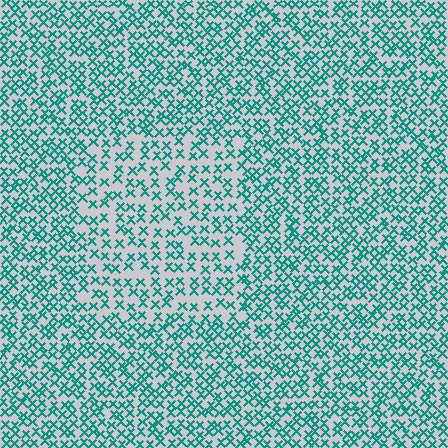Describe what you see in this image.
The image contains small teal elements arranged at two different densities. A rectangle-shaped region is visible where the elements are less densely packed than the surrounding area.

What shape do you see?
I see a rectangle.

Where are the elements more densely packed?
The elements are more densely packed outside the rectangle boundary.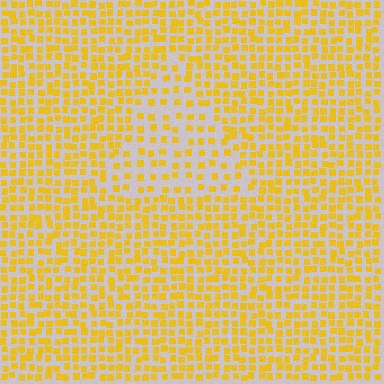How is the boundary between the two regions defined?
The boundary is defined by a change in element density (approximately 1.9x ratio). All elements are the same color, size, and shape.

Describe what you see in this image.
The image contains small yellow elements arranged at two different densities. A triangle-shaped region is visible where the elements are less densely packed than the surrounding area.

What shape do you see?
I see a triangle.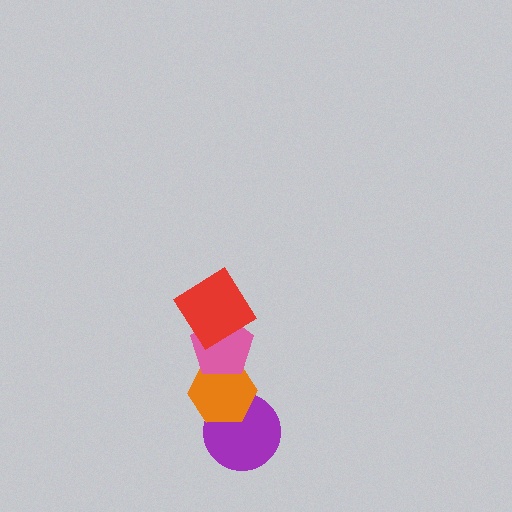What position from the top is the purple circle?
The purple circle is 4th from the top.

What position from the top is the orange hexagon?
The orange hexagon is 3rd from the top.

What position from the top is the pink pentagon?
The pink pentagon is 2nd from the top.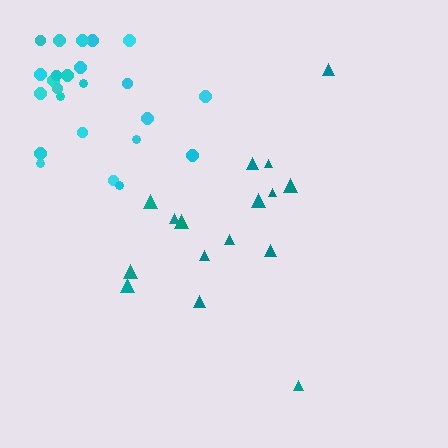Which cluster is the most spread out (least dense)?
Teal.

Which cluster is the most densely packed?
Cyan.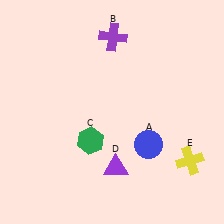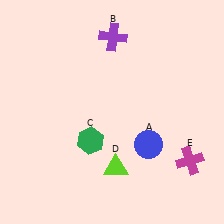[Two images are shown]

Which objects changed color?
D changed from purple to lime. E changed from yellow to magenta.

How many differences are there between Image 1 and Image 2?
There are 2 differences between the two images.